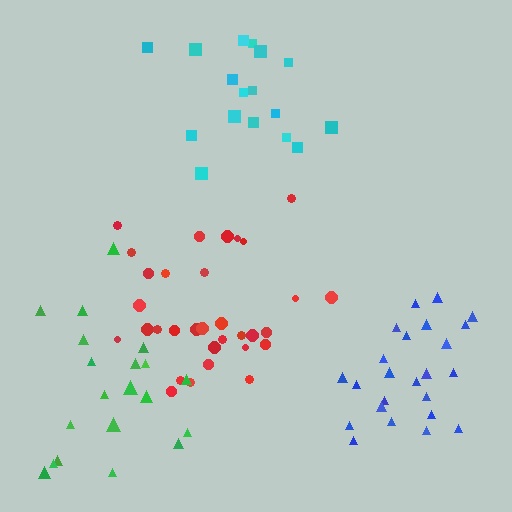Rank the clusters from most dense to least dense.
blue, red, cyan, green.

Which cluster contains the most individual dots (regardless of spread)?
Red (32).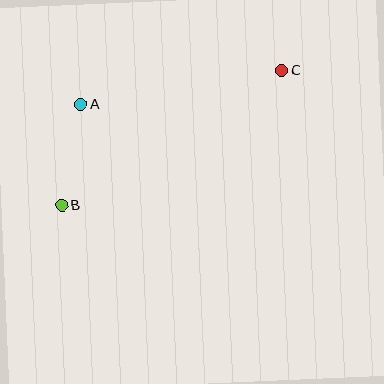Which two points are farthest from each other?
Points B and C are farthest from each other.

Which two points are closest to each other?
Points A and B are closest to each other.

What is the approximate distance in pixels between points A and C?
The distance between A and C is approximately 204 pixels.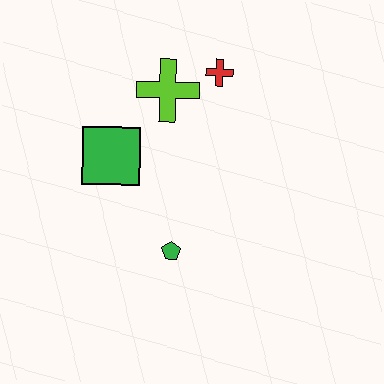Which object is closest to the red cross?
The lime cross is closest to the red cross.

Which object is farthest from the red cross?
The green pentagon is farthest from the red cross.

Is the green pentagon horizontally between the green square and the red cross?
Yes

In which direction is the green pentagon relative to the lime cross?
The green pentagon is below the lime cross.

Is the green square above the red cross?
No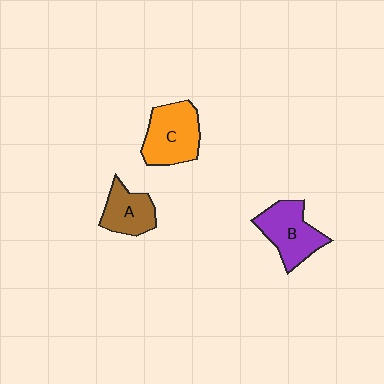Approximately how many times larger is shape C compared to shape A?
Approximately 1.4 times.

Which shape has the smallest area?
Shape A (brown).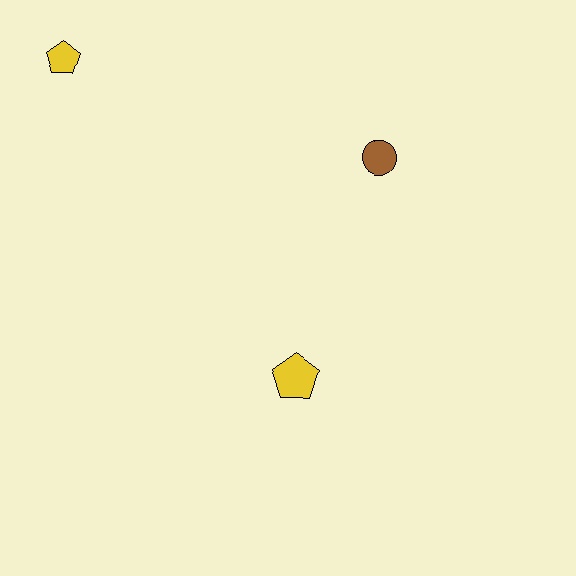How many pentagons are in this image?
There are 2 pentagons.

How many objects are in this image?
There are 3 objects.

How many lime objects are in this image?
There are no lime objects.